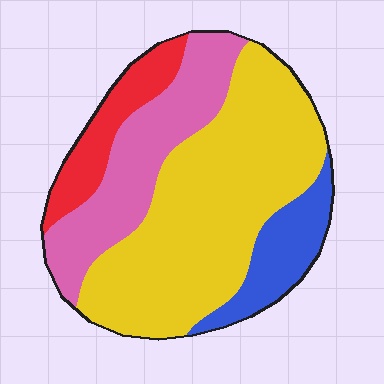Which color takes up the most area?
Yellow, at roughly 50%.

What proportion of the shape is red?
Red takes up about one eighth (1/8) of the shape.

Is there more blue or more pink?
Pink.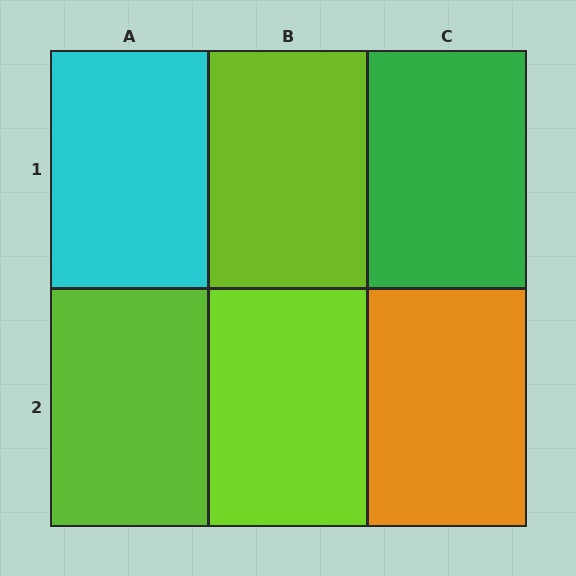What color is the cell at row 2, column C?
Orange.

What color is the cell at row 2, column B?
Lime.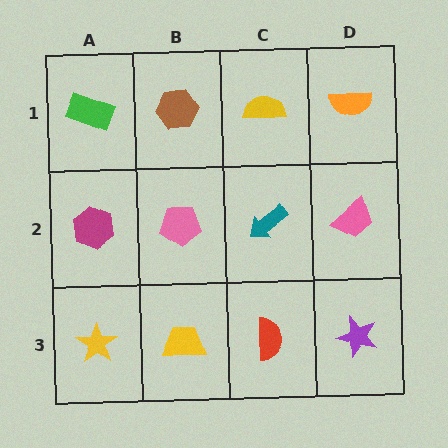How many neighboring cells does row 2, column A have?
3.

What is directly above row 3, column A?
A magenta hexagon.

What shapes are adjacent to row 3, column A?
A magenta hexagon (row 2, column A), a yellow trapezoid (row 3, column B).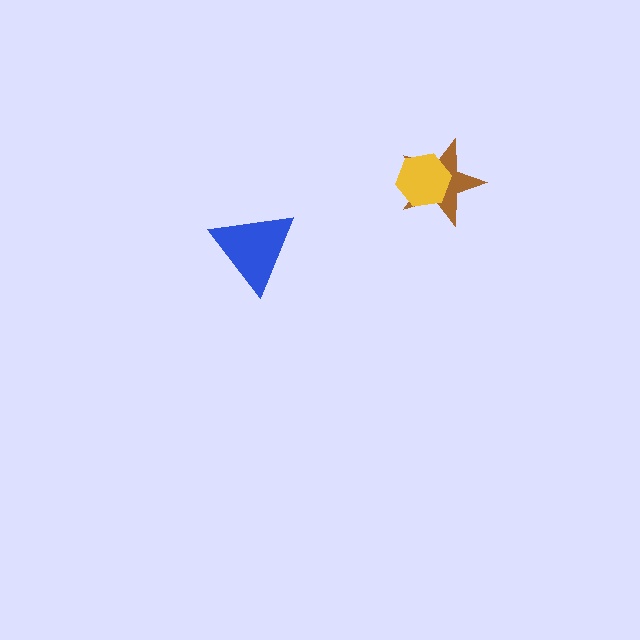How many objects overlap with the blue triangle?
0 objects overlap with the blue triangle.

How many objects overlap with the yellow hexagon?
1 object overlaps with the yellow hexagon.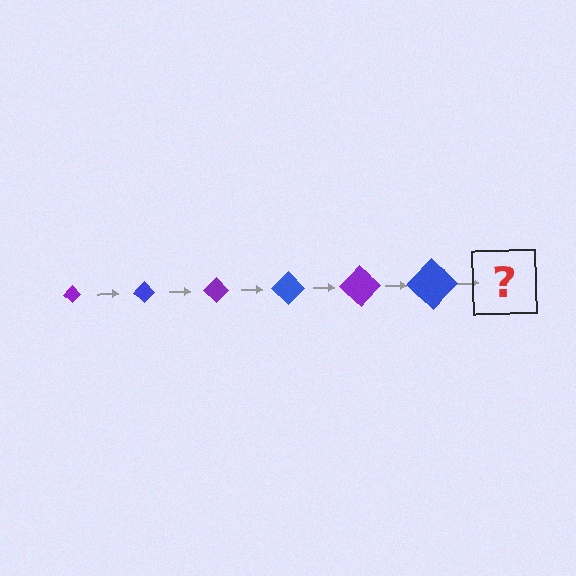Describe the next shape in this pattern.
It should be a purple diamond, larger than the previous one.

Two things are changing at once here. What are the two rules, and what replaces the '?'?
The two rules are that the diamond grows larger each step and the color cycles through purple and blue. The '?' should be a purple diamond, larger than the previous one.